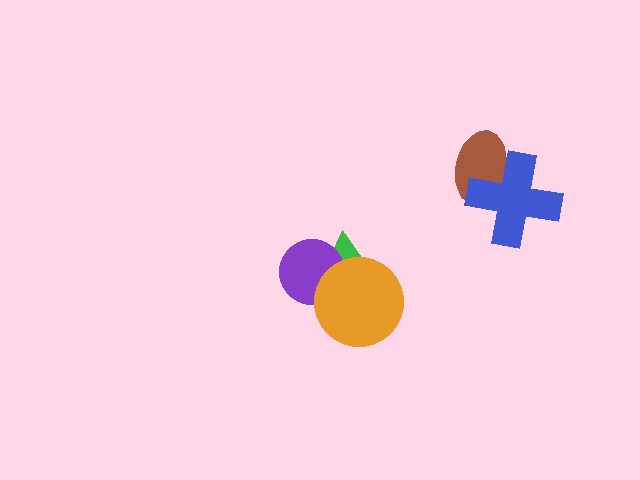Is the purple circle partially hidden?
Yes, it is partially covered by another shape.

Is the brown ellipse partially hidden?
Yes, it is partially covered by another shape.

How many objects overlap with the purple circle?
2 objects overlap with the purple circle.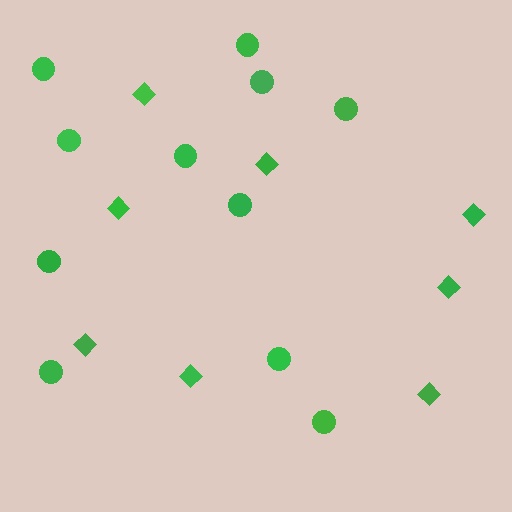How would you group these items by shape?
There are 2 groups: one group of diamonds (8) and one group of circles (11).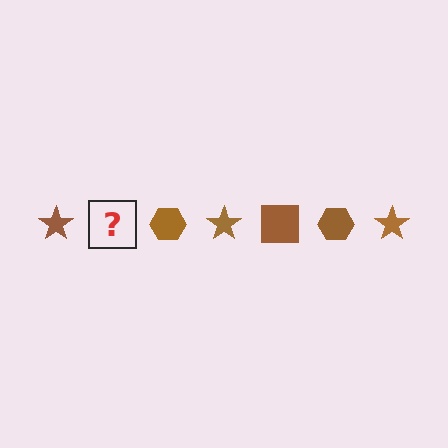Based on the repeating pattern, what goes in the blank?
The blank should be a brown square.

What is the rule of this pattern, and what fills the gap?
The rule is that the pattern cycles through star, square, hexagon shapes in brown. The gap should be filled with a brown square.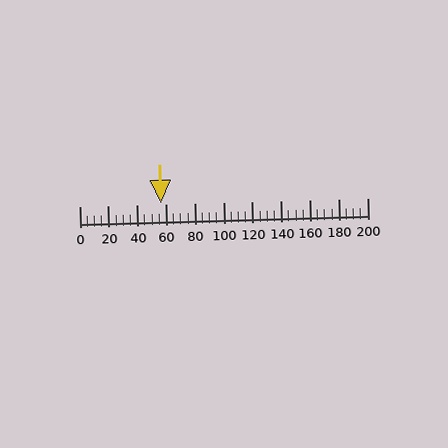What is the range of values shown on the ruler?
The ruler shows values from 0 to 200.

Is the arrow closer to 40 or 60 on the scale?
The arrow is closer to 60.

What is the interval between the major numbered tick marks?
The major tick marks are spaced 20 units apart.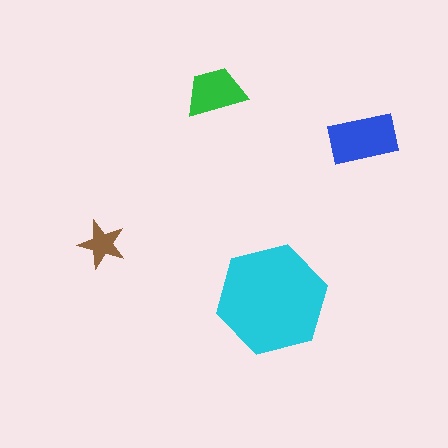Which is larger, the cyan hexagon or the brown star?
The cyan hexagon.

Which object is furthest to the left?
The brown star is leftmost.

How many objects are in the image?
There are 4 objects in the image.